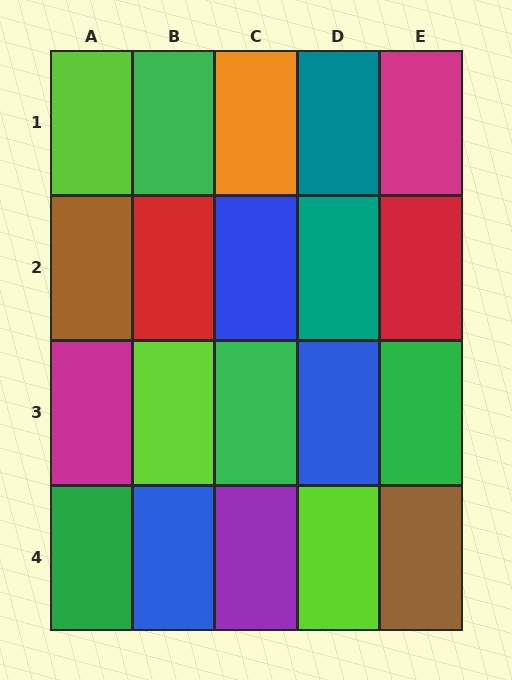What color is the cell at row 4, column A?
Green.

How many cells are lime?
3 cells are lime.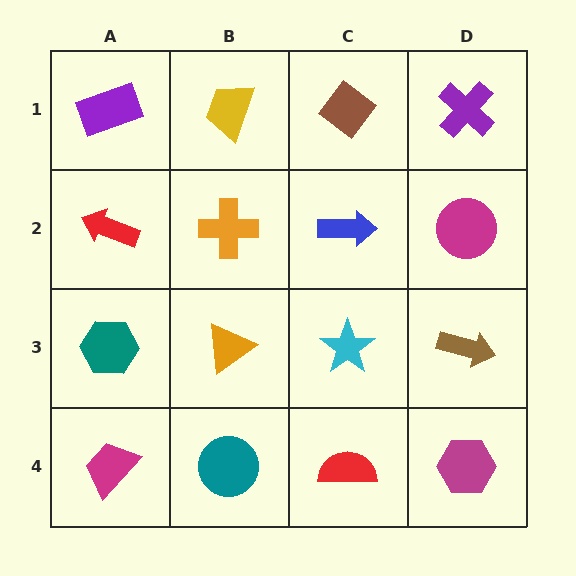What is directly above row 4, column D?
A brown arrow.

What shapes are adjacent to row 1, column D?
A magenta circle (row 2, column D), a brown diamond (row 1, column C).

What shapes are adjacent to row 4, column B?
An orange triangle (row 3, column B), a magenta trapezoid (row 4, column A), a red semicircle (row 4, column C).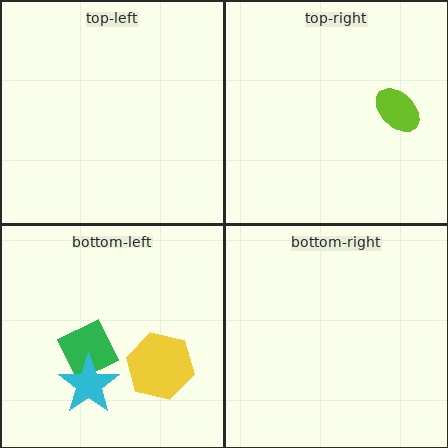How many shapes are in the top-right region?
1.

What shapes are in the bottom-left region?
The green square, the cyan star, the yellow hexagon.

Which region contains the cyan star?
The bottom-left region.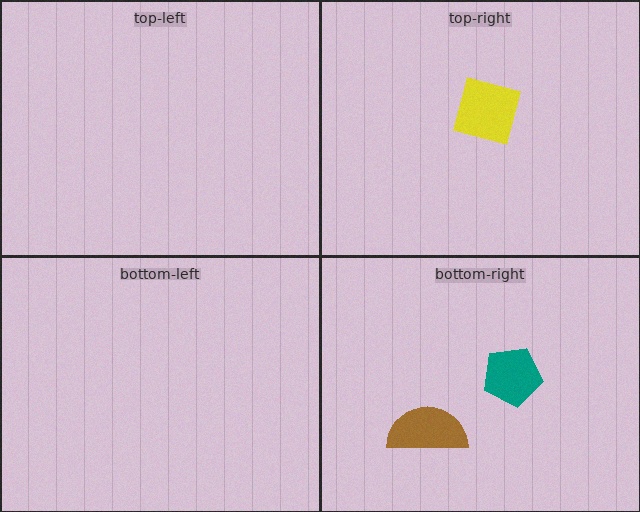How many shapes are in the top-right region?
1.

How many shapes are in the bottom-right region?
2.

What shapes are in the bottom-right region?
The teal pentagon, the brown semicircle.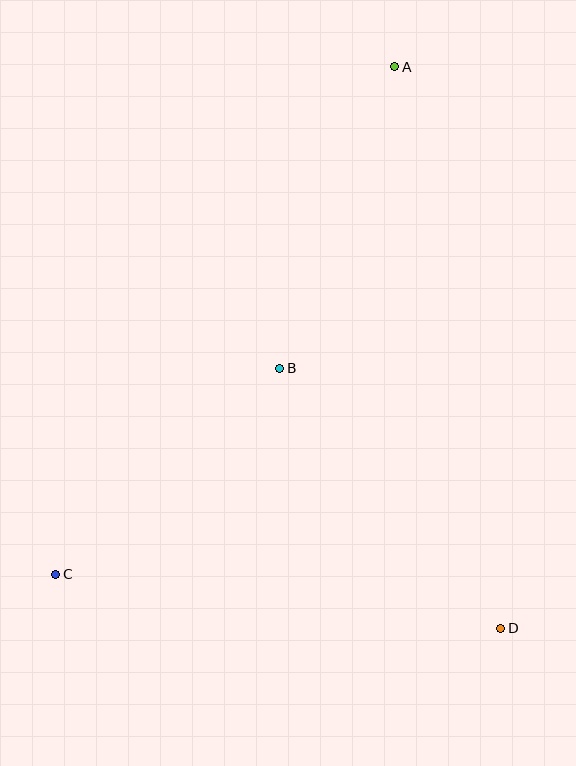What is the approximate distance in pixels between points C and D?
The distance between C and D is approximately 449 pixels.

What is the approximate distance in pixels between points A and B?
The distance between A and B is approximately 323 pixels.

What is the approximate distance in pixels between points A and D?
The distance between A and D is approximately 572 pixels.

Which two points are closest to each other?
Points B and C are closest to each other.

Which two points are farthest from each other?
Points A and C are farthest from each other.